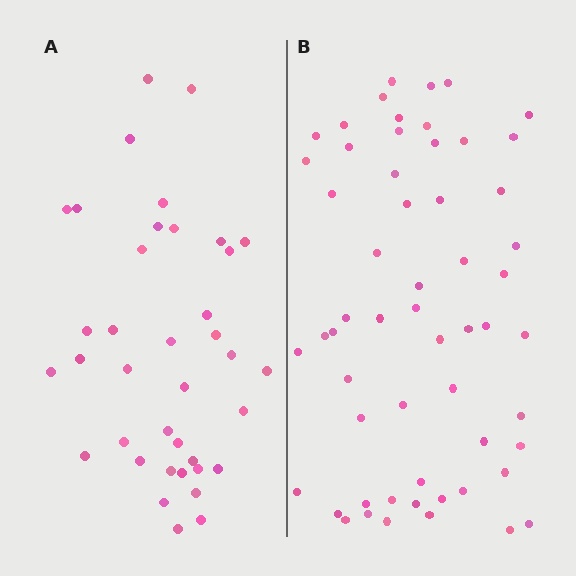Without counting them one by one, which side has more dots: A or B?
Region B (the right region) has more dots.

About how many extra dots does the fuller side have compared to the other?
Region B has approximately 20 more dots than region A.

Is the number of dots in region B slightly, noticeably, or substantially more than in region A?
Region B has substantially more. The ratio is roughly 1.5 to 1.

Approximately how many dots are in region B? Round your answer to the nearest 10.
About 60 dots. (The exact count is 57, which rounds to 60.)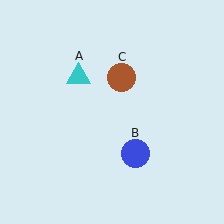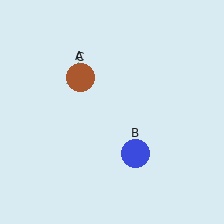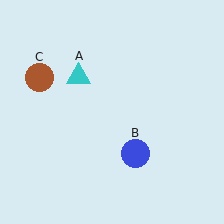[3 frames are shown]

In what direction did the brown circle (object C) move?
The brown circle (object C) moved left.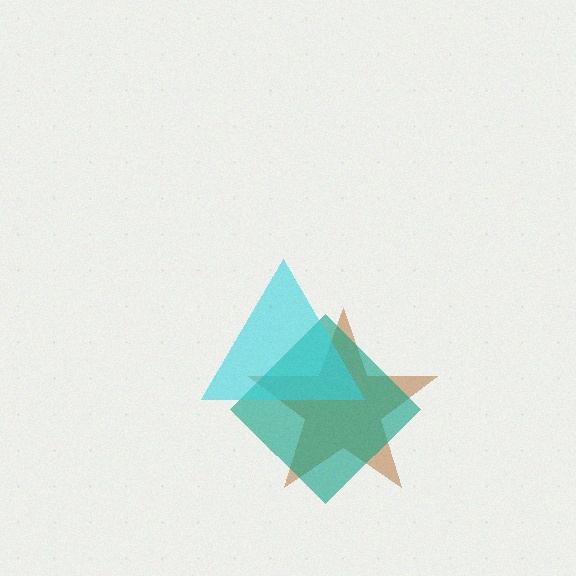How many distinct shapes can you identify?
There are 3 distinct shapes: a brown star, a teal diamond, a cyan triangle.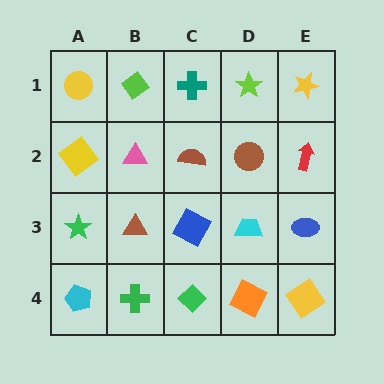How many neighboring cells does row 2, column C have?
4.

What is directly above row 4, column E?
A blue ellipse.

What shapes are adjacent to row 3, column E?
A red arrow (row 2, column E), a yellow diamond (row 4, column E), a cyan trapezoid (row 3, column D).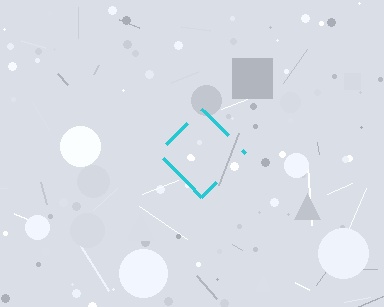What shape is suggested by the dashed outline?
The dashed outline suggests a diamond.